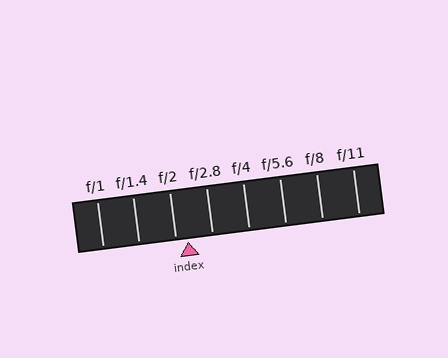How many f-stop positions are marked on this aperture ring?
There are 8 f-stop positions marked.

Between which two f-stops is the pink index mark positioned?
The index mark is between f/2 and f/2.8.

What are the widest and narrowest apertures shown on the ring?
The widest aperture shown is f/1 and the narrowest is f/11.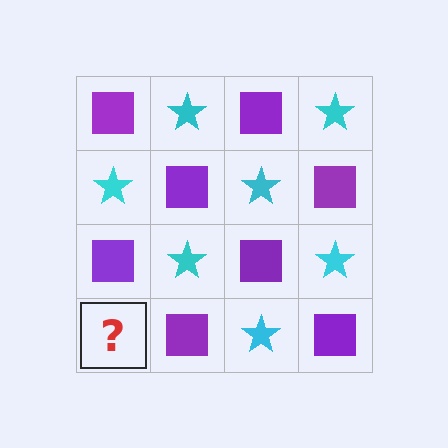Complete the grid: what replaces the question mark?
The question mark should be replaced with a cyan star.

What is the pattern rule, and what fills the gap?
The rule is that it alternates purple square and cyan star in a checkerboard pattern. The gap should be filled with a cyan star.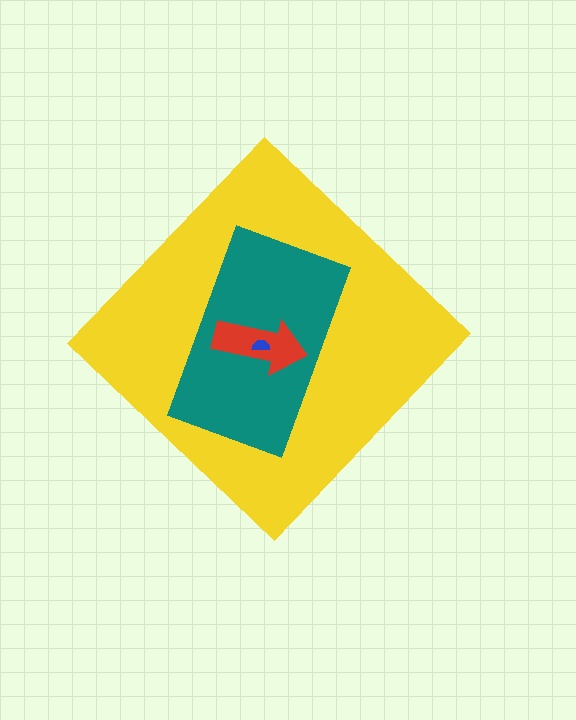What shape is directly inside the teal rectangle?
The red arrow.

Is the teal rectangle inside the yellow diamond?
Yes.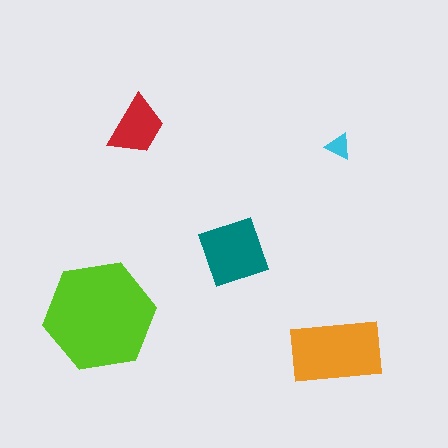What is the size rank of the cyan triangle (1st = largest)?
5th.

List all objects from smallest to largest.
The cyan triangle, the red trapezoid, the teal square, the orange rectangle, the lime hexagon.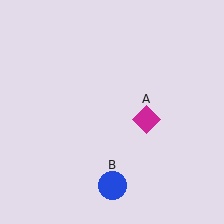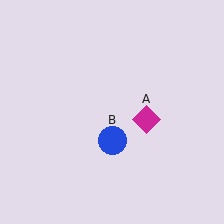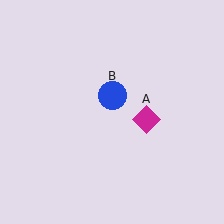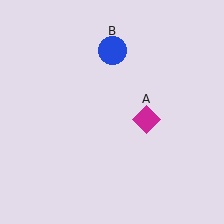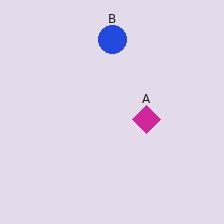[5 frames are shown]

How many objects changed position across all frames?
1 object changed position: blue circle (object B).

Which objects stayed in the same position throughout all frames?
Magenta diamond (object A) remained stationary.